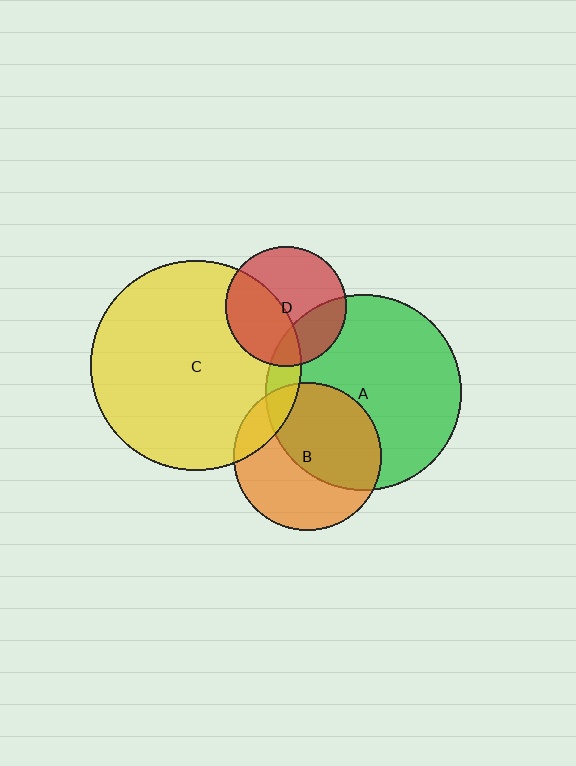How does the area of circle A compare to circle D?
Approximately 2.6 times.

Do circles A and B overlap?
Yes.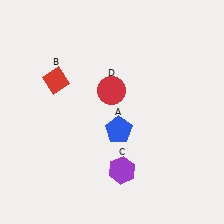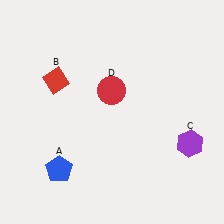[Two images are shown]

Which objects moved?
The objects that moved are: the blue pentagon (A), the purple hexagon (C).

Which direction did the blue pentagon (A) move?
The blue pentagon (A) moved left.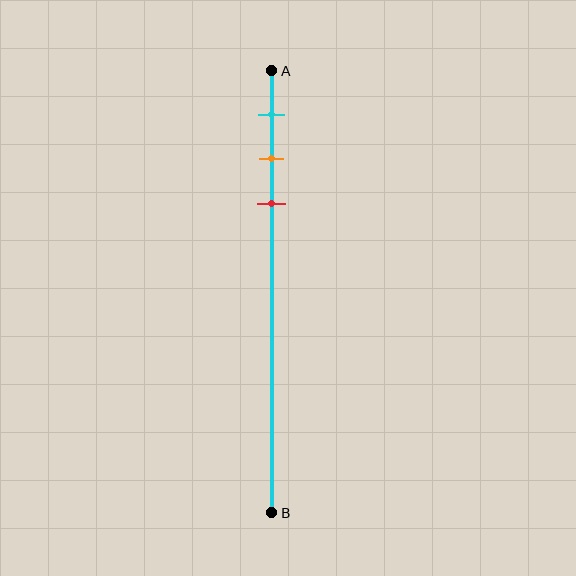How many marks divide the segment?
There are 3 marks dividing the segment.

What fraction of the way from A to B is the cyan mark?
The cyan mark is approximately 10% (0.1) of the way from A to B.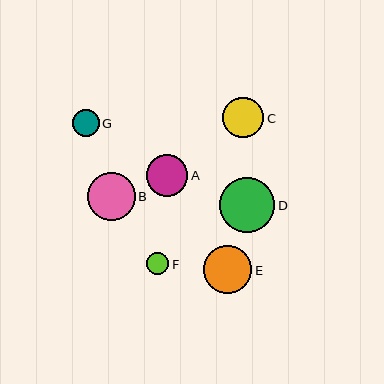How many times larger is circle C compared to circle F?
Circle C is approximately 1.8 times the size of circle F.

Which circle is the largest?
Circle D is the largest with a size of approximately 56 pixels.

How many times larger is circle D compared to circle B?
Circle D is approximately 1.2 times the size of circle B.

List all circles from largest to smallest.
From largest to smallest: D, E, B, A, C, G, F.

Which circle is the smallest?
Circle F is the smallest with a size of approximately 22 pixels.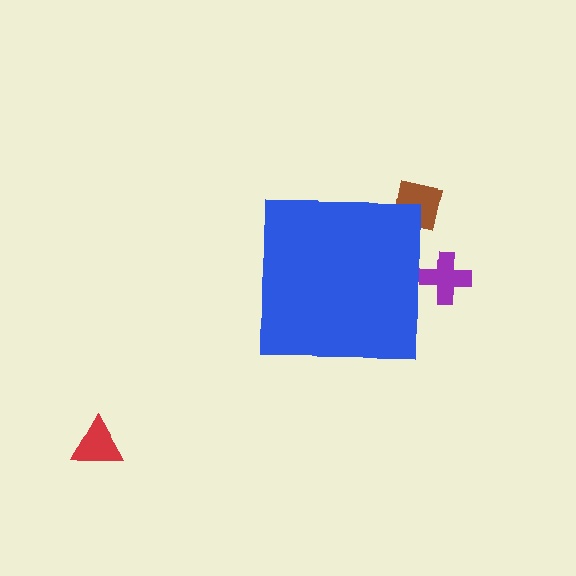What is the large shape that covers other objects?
A blue square.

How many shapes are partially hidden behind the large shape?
2 shapes are partially hidden.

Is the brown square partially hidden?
Yes, the brown square is partially hidden behind the blue square.